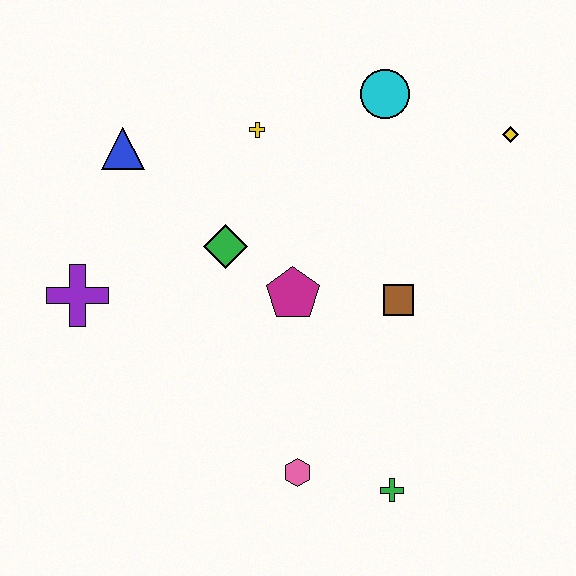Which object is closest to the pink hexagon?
The green cross is closest to the pink hexagon.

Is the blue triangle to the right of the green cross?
No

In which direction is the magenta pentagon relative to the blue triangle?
The magenta pentagon is to the right of the blue triangle.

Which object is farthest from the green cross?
The blue triangle is farthest from the green cross.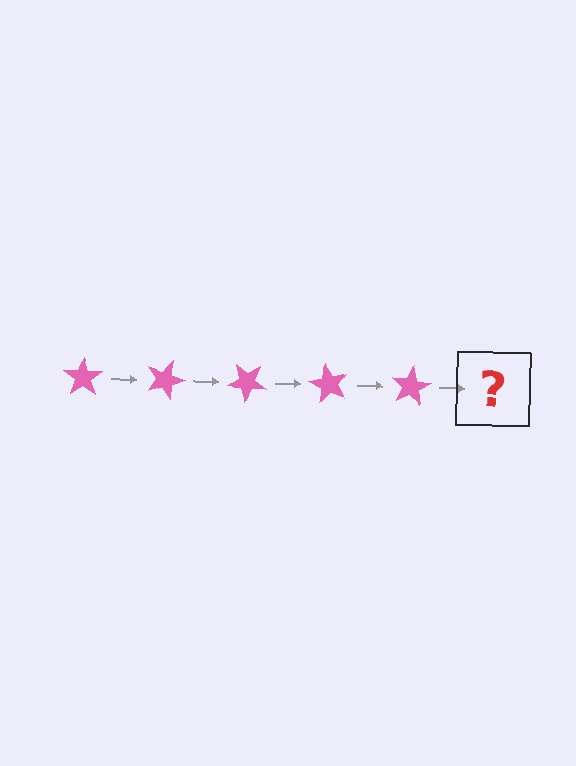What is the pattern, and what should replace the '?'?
The pattern is that the star rotates 20 degrees each step. The '?' should be a pink star rotated 100 degrees.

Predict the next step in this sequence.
The next step is a pink star rotated 100 degrees.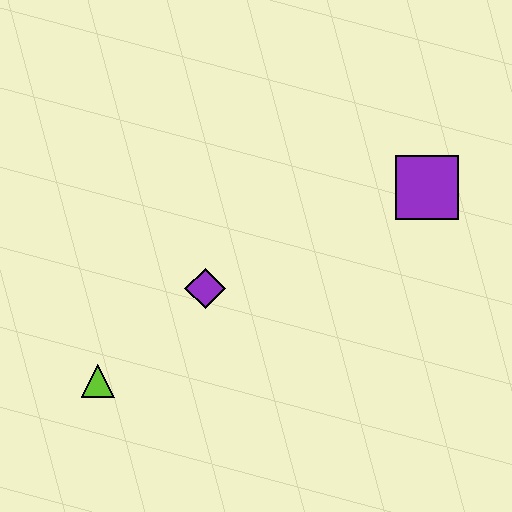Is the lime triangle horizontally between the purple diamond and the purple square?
No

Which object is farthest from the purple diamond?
The purple square is farthest from the purple diamond.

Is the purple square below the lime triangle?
No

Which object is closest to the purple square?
The purple diamond is closest to the purple square.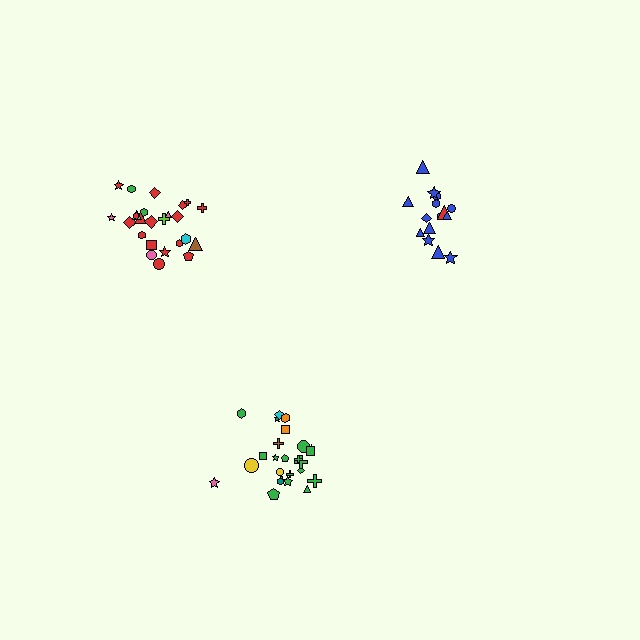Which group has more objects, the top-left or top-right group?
The top-left group.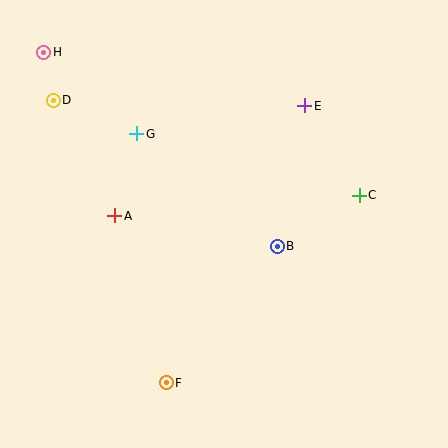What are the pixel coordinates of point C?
Point C is at (359, 195).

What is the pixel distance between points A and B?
The distance between A and B is 165 pixels.